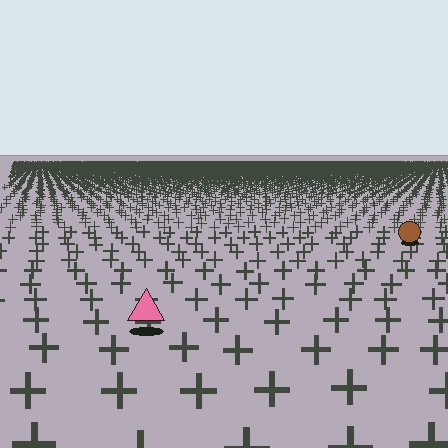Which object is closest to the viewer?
The pink triangle is closest. The texture marks near it are larger and more spread out.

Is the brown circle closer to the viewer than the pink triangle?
No. The pink triangle is closer — you can tell from the texture gradient: the ground texture is coarser near it.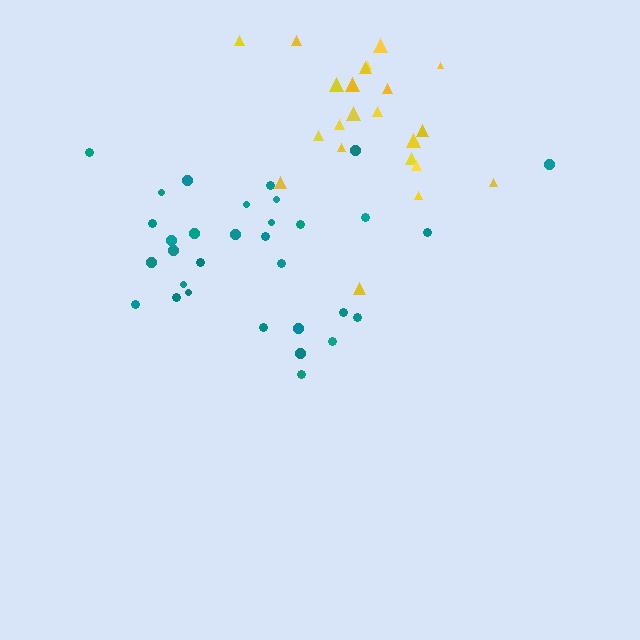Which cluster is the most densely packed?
Teal.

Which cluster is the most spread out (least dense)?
Yellow.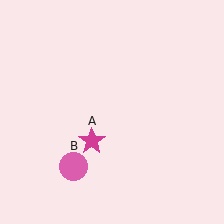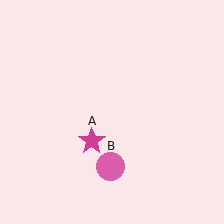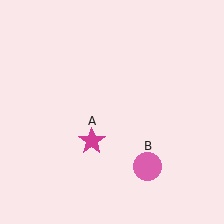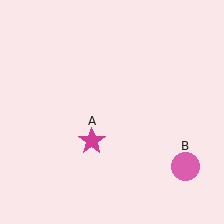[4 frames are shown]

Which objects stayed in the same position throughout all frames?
Magenta star (object A) remained stationary.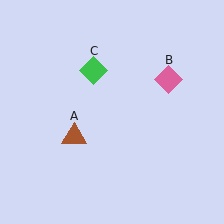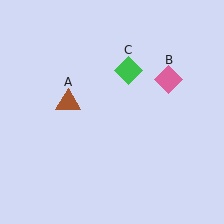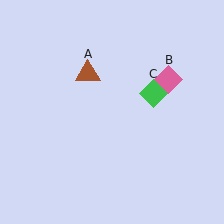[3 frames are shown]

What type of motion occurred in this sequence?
The brown triangle (object A), green diamond (object C) rotated clockwise around the center of the scene.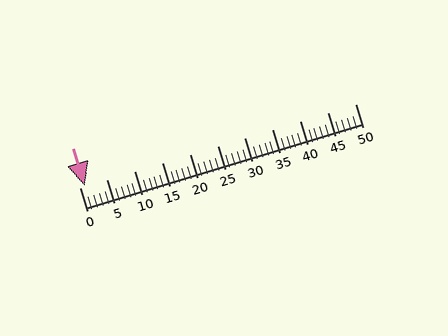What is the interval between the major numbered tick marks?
The major tick marks are spaced 5 units apart.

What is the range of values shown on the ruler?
The ruler shows values from 0 to 50.